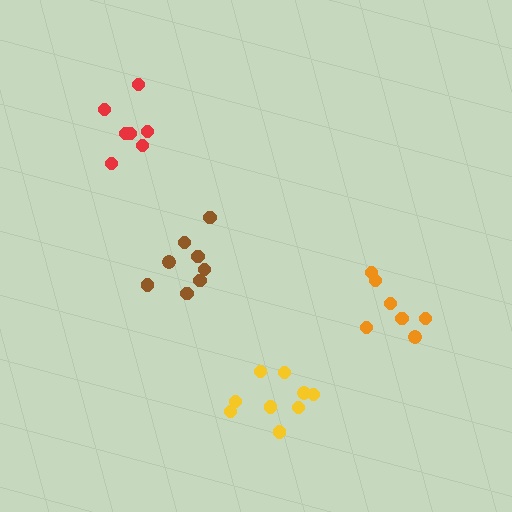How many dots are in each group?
Group 1: 8 dots, Group 2: 9 dots, Group 3: 7 dots, Group 4: 7 dots (31 total).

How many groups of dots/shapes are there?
There are 4 groups.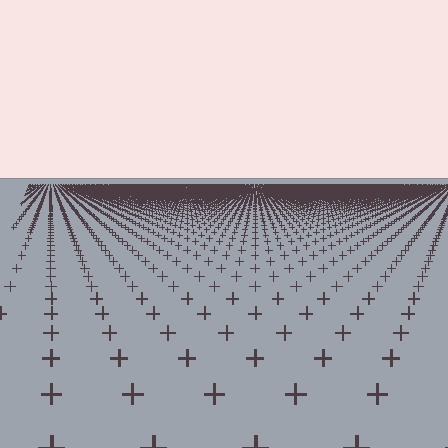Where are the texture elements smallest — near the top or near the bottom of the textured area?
Near the top.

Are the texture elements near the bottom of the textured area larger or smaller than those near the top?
Larger. Near the bottom, elements are closer to the viewer and appear at a bigger on-screen size.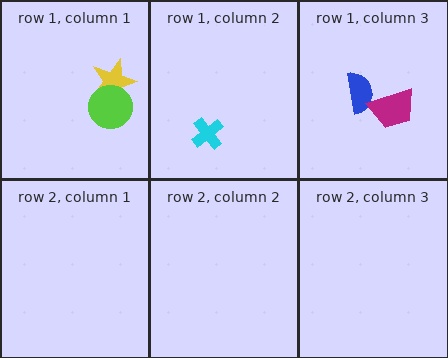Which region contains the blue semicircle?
The row 1, column 3 region.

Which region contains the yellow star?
The row 1, column 1 region.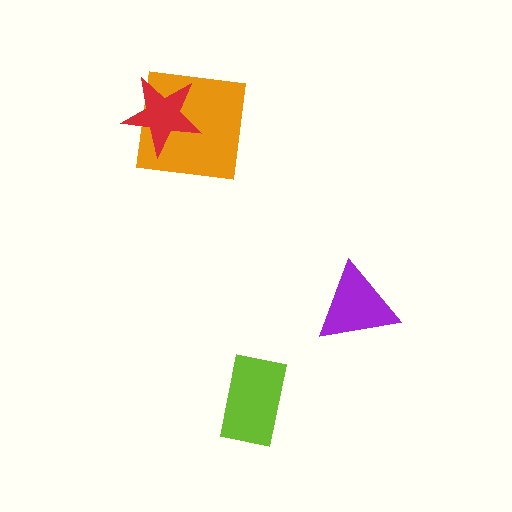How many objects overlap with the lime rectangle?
0 objects overlap with the lime rectangle.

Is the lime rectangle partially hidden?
No, no other shape covers it.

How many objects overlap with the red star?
1 object overlaps with the red star.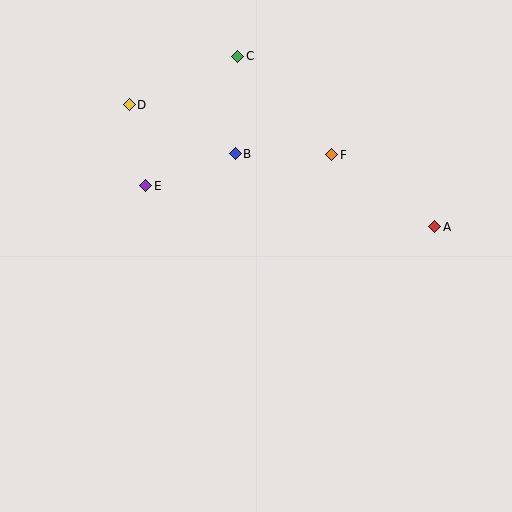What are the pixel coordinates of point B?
Point B is at (235, 154).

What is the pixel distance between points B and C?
The distance between B and C is 97 pixels.